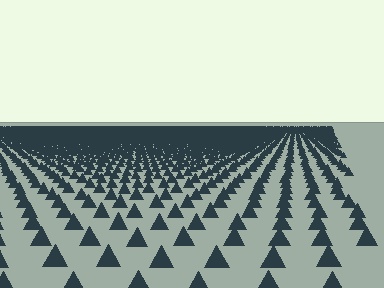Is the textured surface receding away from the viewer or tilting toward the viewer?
The surface is receding away from the viewer. Texture elements get smaller and denser toward the top.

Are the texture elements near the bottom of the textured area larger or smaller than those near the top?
Larger. Near the bottom, elements are closer to the viewer and appear at a bigger on-screen size.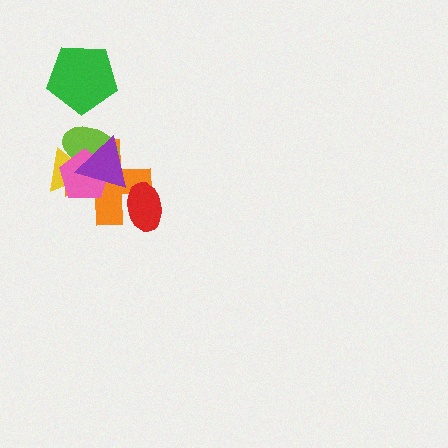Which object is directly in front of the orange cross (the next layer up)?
The lime ellipse is directly in front of the orange cross.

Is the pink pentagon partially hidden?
Yes, it is partially covered by another shape.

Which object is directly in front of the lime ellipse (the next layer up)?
The pink pentagon is directly in front of the lime ellipse.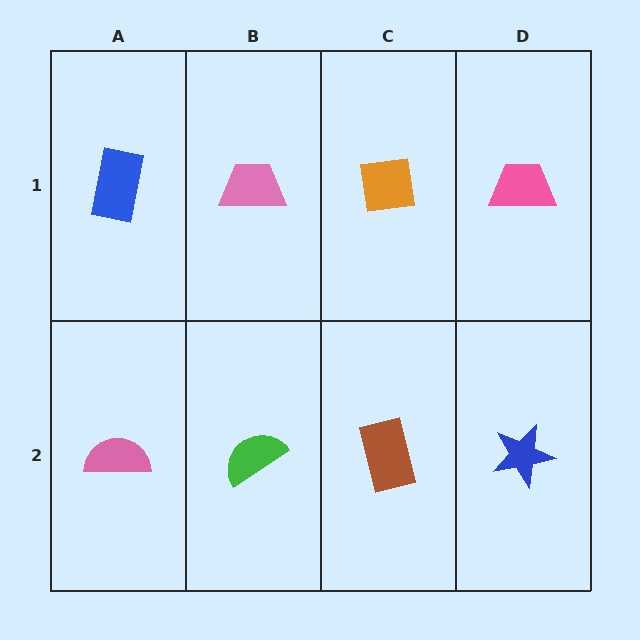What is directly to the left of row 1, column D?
An orange square.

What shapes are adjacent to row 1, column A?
A pink semicircle (row 2, column A), a pink trapezoid (row 1, column B).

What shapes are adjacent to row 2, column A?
A blue rectangle (row 1, column A), a green semicircle (row 2, column B).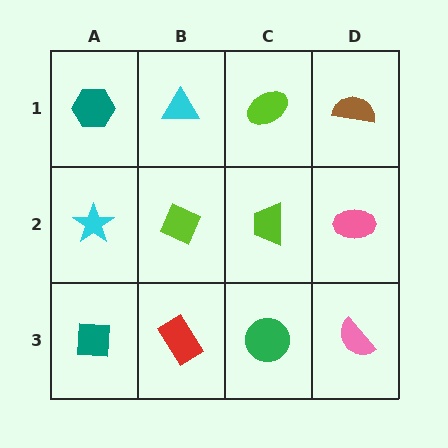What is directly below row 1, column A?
A cyan star.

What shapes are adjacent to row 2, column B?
A cyan triangle (row 1, column B), a red rectangle (row 3, column B), a cyan star (row 2, column A), a lime trapezoid (row 2, column C).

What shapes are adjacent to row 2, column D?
A brown semicircle (row 1, column D), a pink semicircle (row 3, column D), a lime trapezoid (row 2, column C).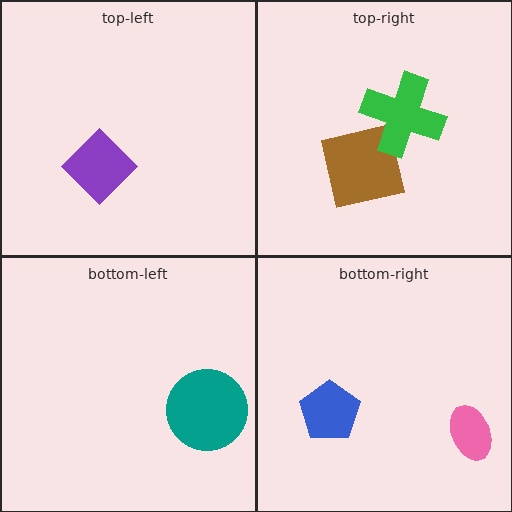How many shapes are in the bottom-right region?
2.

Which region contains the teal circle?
The bottom-left region.